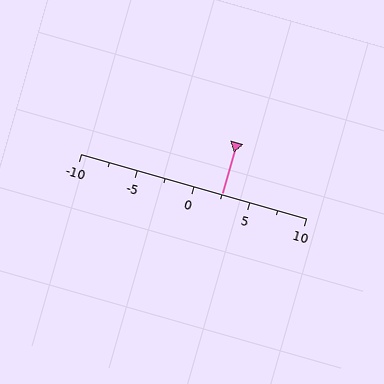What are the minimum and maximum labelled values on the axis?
The axis runs from -10 to 10.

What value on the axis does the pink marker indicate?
The marker indicates approximately 2.5.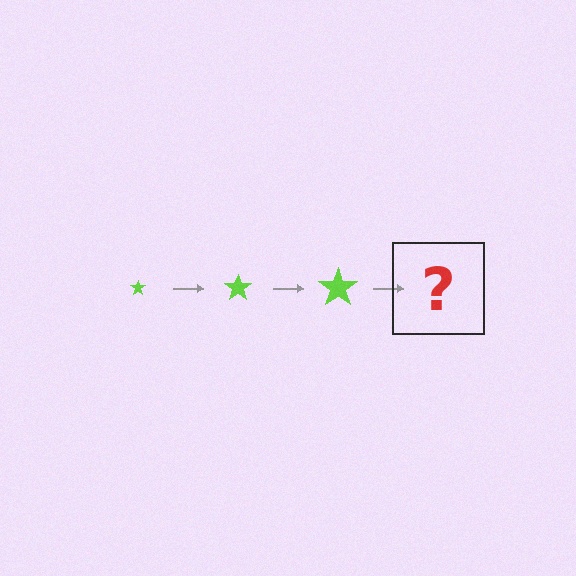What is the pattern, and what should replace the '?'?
The pattern is that the star gets progressively larger each step. The '?' should be a lime star, larger than the previous one.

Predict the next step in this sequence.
The next step is a lime star, larger than the previous one.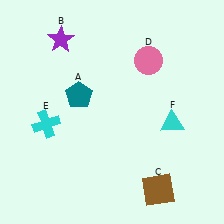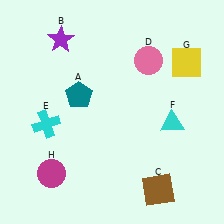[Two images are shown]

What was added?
A yellow square (G), a magenta circle (H) were added in Image 2.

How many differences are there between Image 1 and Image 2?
There are 2 differences between the two images.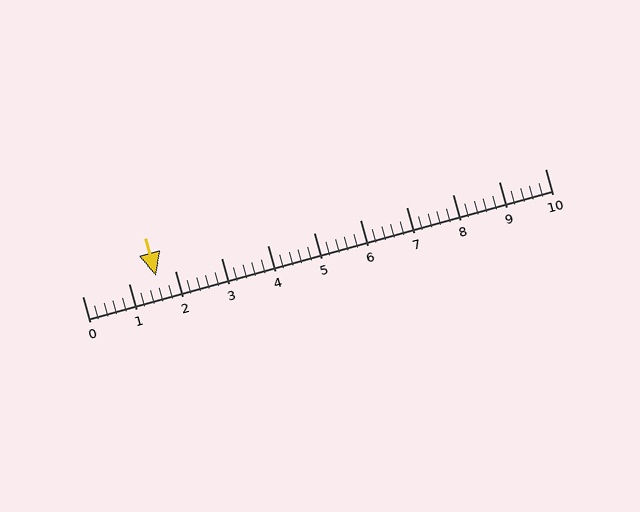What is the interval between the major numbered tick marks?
The major tick marks are spaced 1 units apart.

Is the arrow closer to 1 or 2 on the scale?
The arrow is closer to 2.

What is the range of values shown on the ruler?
The ruler shows values from 0 to 10.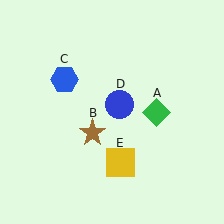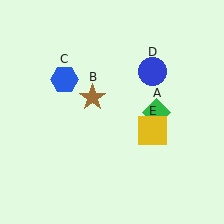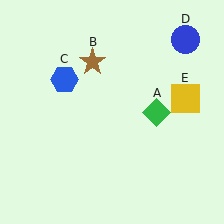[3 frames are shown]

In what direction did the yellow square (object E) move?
The yellow square (object E) moved up and to the right.